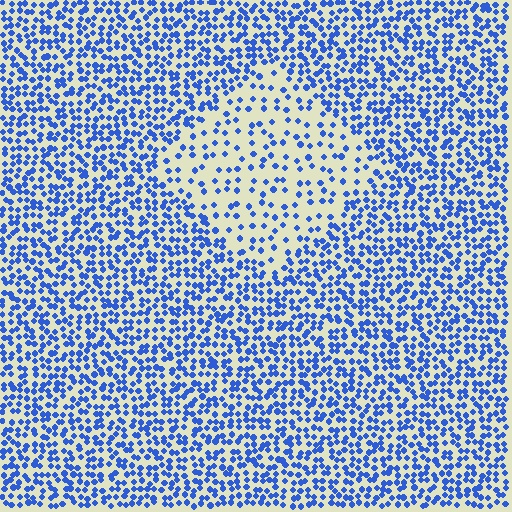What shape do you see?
I see a diamond.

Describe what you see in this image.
The image contains small blue elements arranged at two different densities. A diamond-shaped region is visible where the elements are less densely packed than the surrounding area.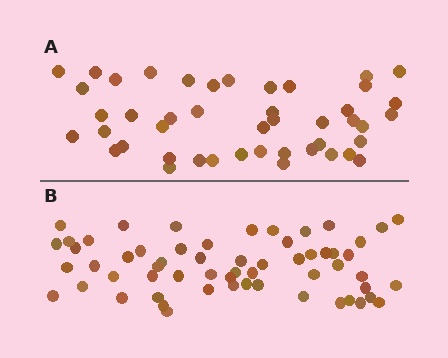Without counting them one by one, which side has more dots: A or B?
Region B (the bottom region) has more dots.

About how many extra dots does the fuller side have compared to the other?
Region B has approximately 15 more dots than region A.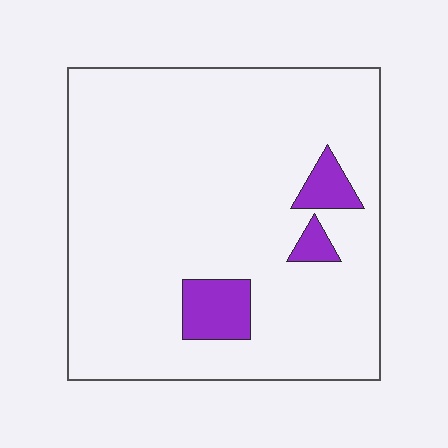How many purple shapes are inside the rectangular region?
3.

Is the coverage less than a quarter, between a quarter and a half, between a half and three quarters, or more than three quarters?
Less than a quarter.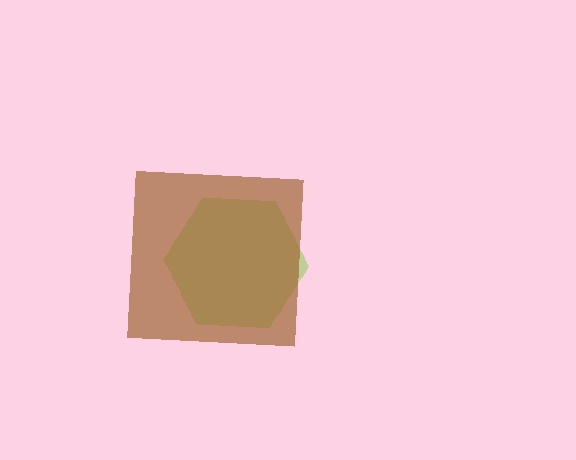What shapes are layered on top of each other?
The layered shapes are: a lime hexagon, a brown square.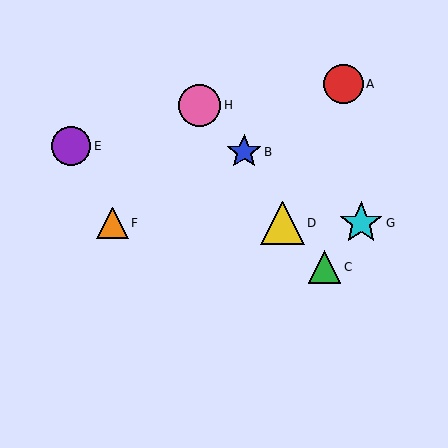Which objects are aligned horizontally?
Objects D, F, G are aligned horizontally.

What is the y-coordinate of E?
Object E is at y≈146.